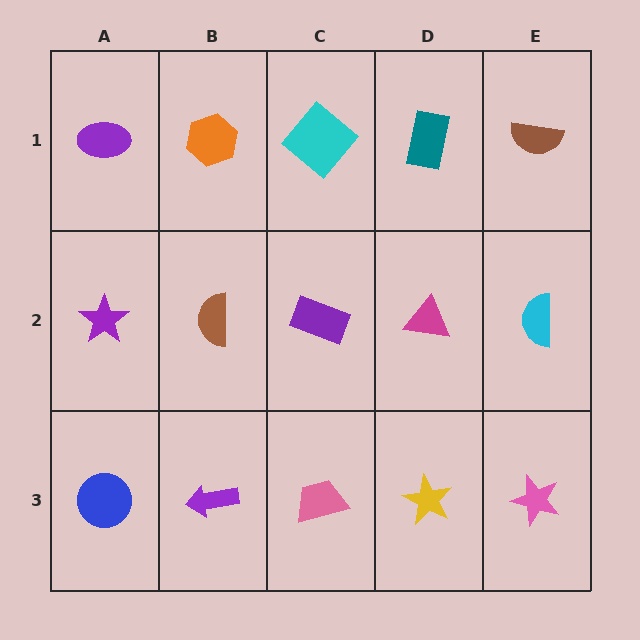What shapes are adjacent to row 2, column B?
An orange hexagon (row 1, column B), a purple arrow (row 3, column B), a purple star (row 2, column A), a purple rectangle (row 2, column C).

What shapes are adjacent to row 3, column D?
A magenta triangle (row 2, column D), a pink trapezoid (row 3, column C), a pink star (row 3, column E).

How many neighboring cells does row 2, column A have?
3.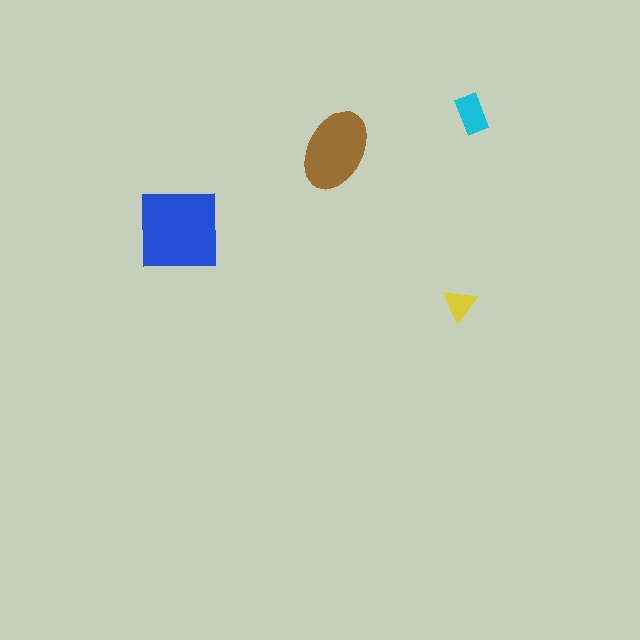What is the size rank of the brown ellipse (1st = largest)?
2nd.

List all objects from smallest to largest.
The yellow triangle, the cyan rectangle, the brown ellipse, the blue square.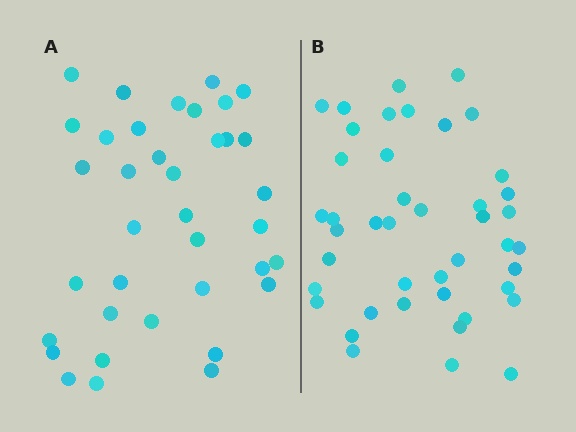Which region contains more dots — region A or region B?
Region B (the right region) has more dots.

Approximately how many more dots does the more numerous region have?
Region B has about 6 more dots than region A.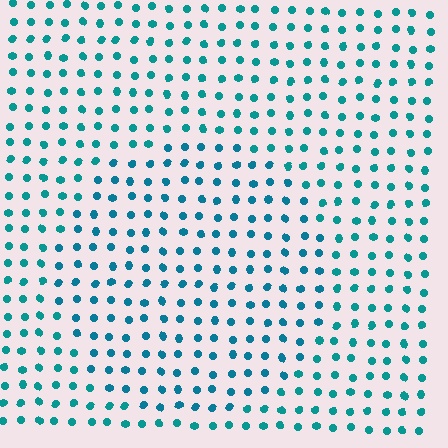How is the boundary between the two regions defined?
The boundary is defined purely by a slight shift in hue (about 15 degrees). Spacing, size, and orientation are identical on both sides.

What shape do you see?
I see a circle.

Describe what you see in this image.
The image is filled with small teal elements in a uniform arrangement. A circle-shaped region is visible where the elements are tinted to a slightly different hue, forming a subtle color boundary.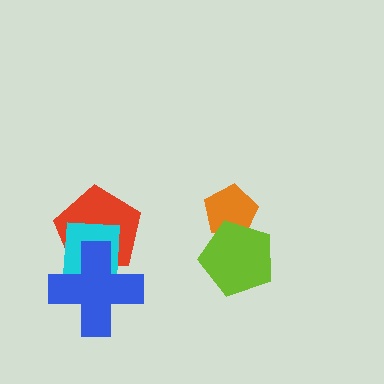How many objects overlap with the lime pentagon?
1 object overlaps with the lime pentagon.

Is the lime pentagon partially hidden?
No, no other shape covers it.